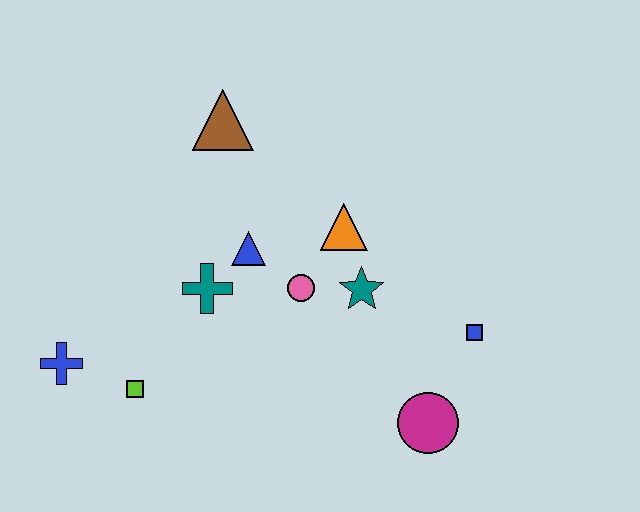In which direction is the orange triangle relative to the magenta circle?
The orange triangle is above the magenta circle.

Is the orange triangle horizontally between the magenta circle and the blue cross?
Yes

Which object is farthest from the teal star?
The blue cross is farthest from the teal star.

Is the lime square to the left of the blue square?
Yes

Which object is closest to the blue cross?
The lime square is closest to the blue cross.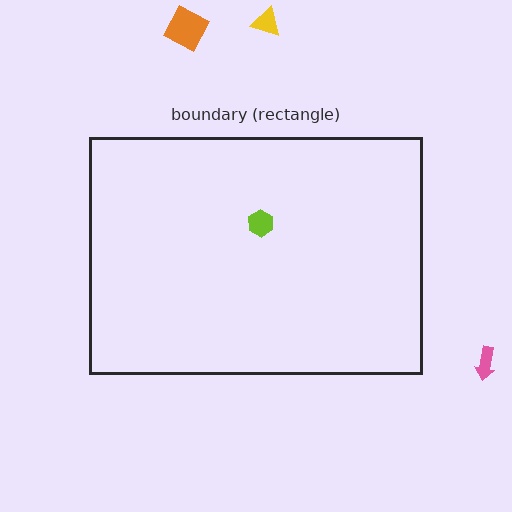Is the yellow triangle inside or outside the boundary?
Outside.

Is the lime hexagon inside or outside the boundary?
Inside.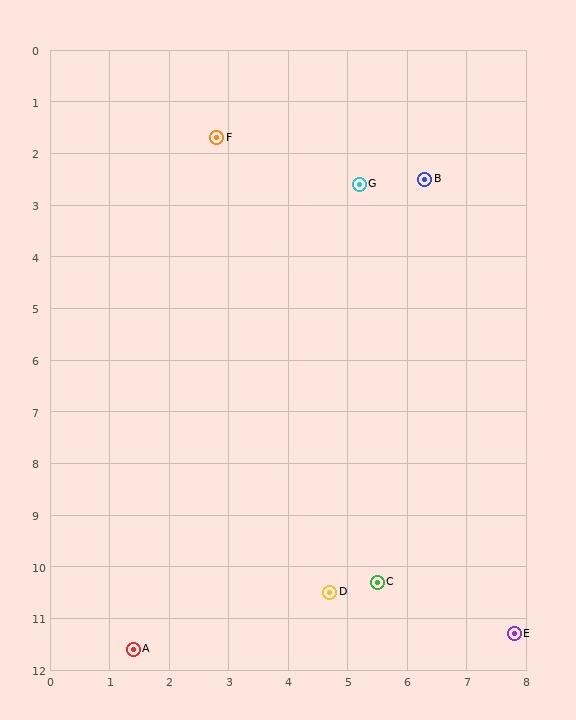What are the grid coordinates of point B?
Point B is at approximately (6.3, 2.5).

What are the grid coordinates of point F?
Point F is at approximately (2.8, 1.7).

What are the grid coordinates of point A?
Point A is at approximately (1.4, 11.6).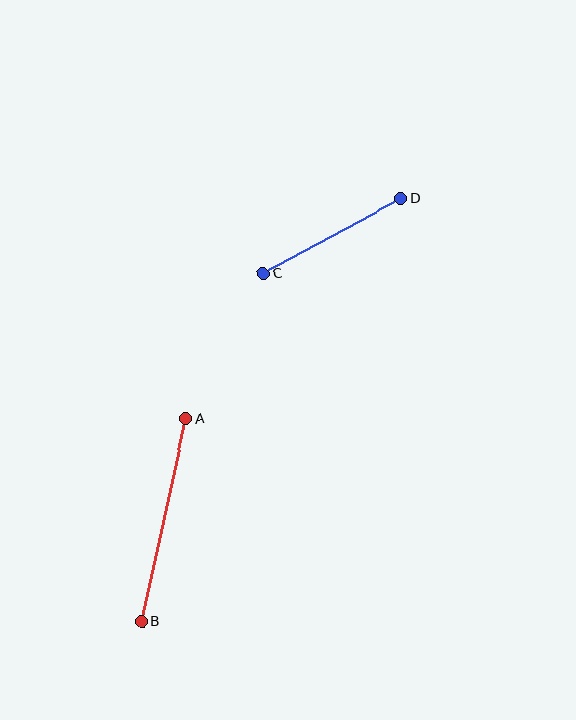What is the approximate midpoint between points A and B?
The midpoint is at approximately (164, 520) pixels.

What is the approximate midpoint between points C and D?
The midpoint is at approximately (332, 236) pixels.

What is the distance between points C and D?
The distance is approximately 157 pixels.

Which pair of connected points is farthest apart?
Points A and B are farthest apart.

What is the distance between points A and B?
The distance is approximately 208 pixels.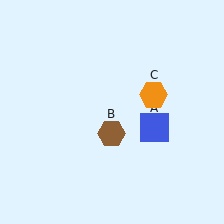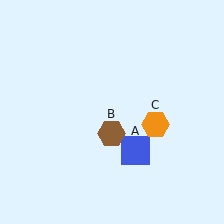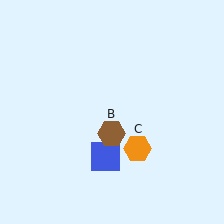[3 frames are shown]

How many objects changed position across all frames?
2 objects changed position: blue square (object A), orange hexagon (object C).